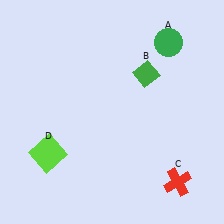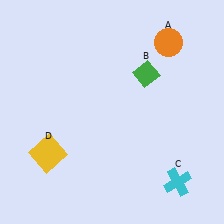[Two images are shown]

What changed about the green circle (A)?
In Image 1, A is green. In Image 2, it changed to orange.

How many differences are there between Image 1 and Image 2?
There are 3 differences between the two images.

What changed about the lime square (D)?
In Image 1, D is lime. In Image 2, it changed to yellow.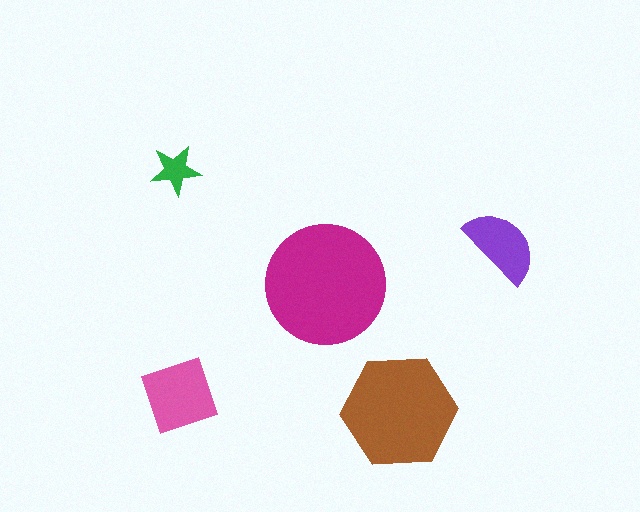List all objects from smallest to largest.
The green star, the purple semicircle, the pink square, the brown hexagon, the magenta circle.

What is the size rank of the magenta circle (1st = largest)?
1st.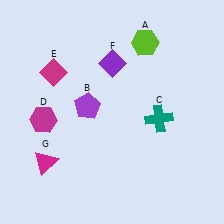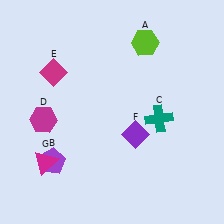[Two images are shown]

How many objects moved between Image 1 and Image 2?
2 objects moved between the two images.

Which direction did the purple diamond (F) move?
The purple diamond (F) moved down.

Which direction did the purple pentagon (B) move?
The purple pentagon (B) moved down.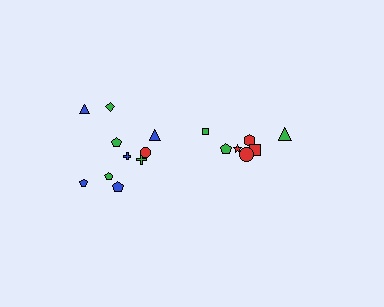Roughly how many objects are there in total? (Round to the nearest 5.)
Roughly 15 objects in total.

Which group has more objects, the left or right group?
The left group.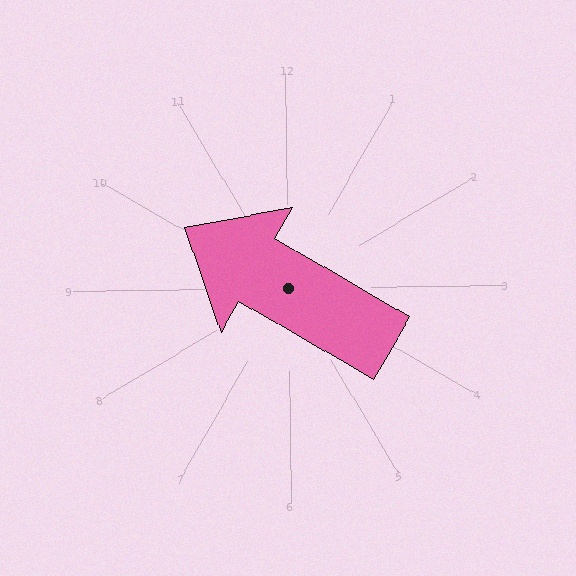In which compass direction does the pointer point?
Northwest.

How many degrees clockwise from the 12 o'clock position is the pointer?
Approximately 301 degrees.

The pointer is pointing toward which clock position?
Roughly 10 o'clock.